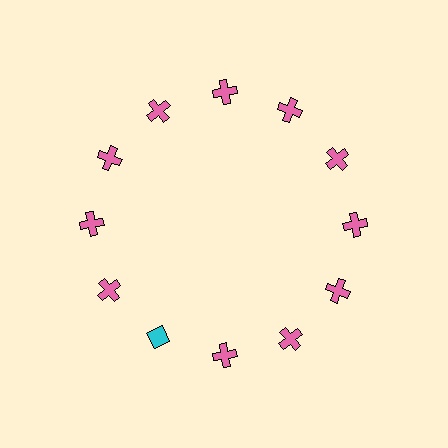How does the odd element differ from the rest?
It differs in both color (cyan instead of pink) and shape (diamond instead of cross).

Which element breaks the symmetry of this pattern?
The cyan diamond at roughly the 7 o'clock position breaks the symmetry. All other shapes are pink crosses.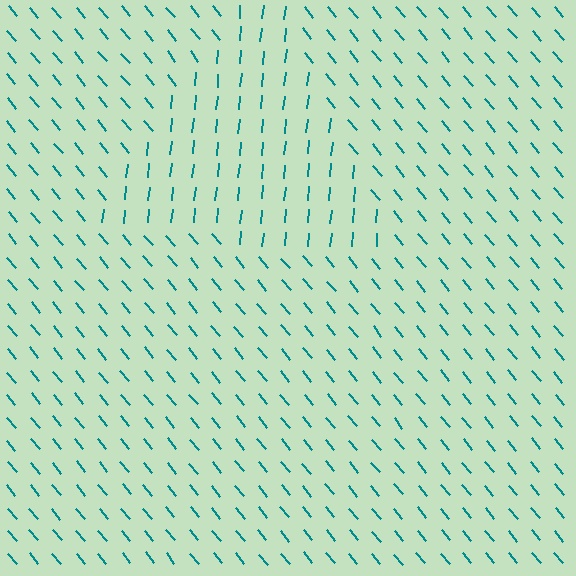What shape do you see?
I see a triangle.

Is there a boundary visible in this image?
Yes, there is a texture boundary formed by a change in line orientation.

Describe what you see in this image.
The image is filled with small teal line segments. A triangle region in the image has lines oriented differently from the surrounding lines, creating a visible texture boundary.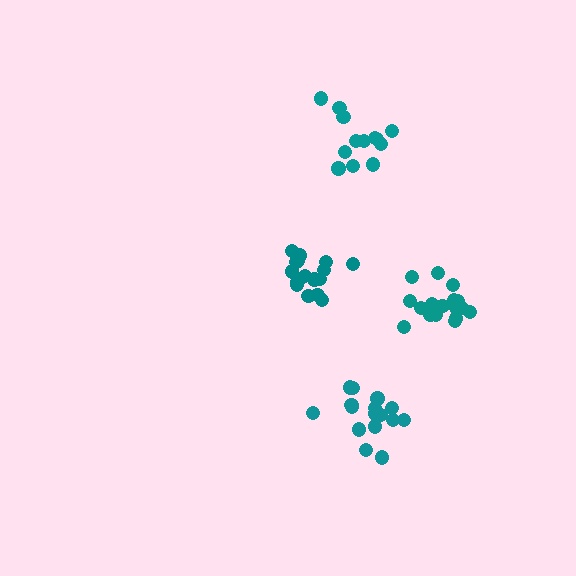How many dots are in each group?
Group 1: 13 dots, Group 2: 16 dots, Group 3: 17 dots, Group 4: 18 dots (64 total).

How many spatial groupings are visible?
There are 4 spatial groupings.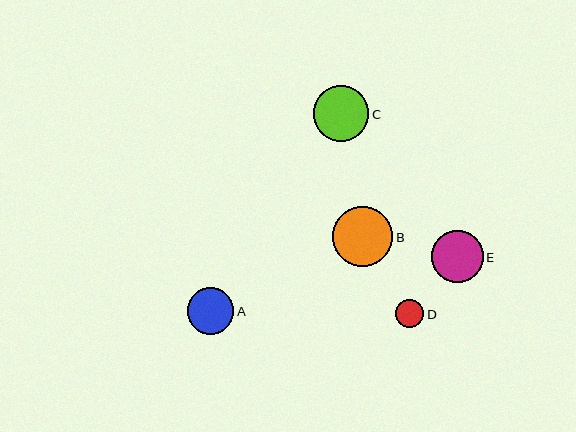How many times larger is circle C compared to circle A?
Circle C is approximately 1.2 times the size of circle A.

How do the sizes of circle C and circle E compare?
Circle C and circle E are approximately the same size.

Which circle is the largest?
Circle B is the largest with a size of approximately 60 pixels.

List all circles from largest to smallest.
From largest to smallest: B, C, E, A, D.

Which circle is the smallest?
Circle D is the smallest with a size of approximately 28 pixels.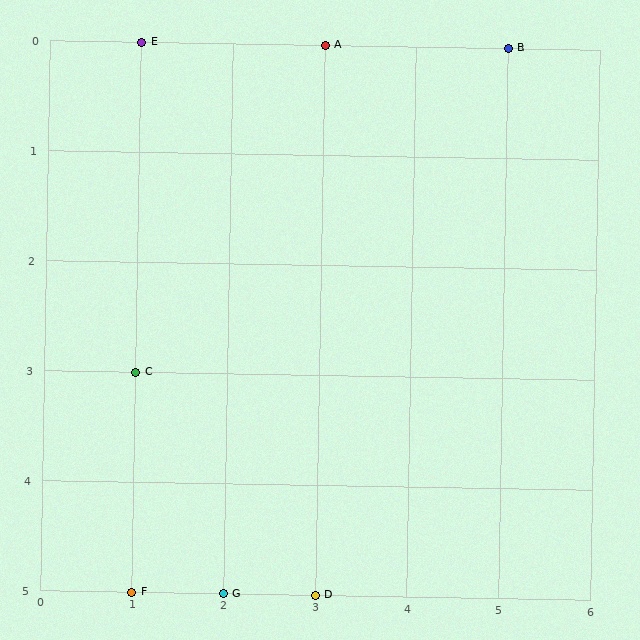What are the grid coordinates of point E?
Point E is at grid coordinates (1, 0).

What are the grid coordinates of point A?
Point A is at grid coordinates (3, 0).